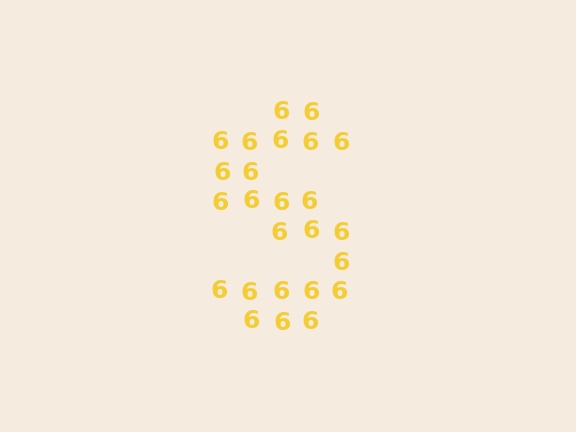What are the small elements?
The small elements are digit 6's.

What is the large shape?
The large shape is the letter S.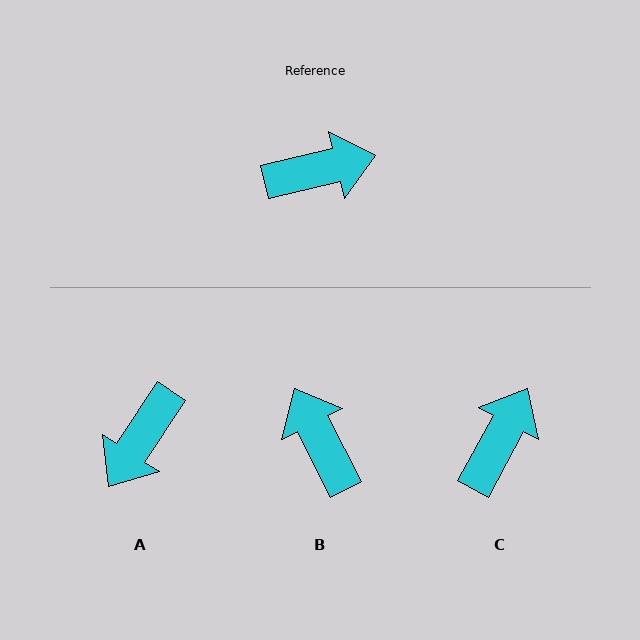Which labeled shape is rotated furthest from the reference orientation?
A, about 137 degrees away.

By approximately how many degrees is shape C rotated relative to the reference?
Approximately 48 degrees counter-clockwise.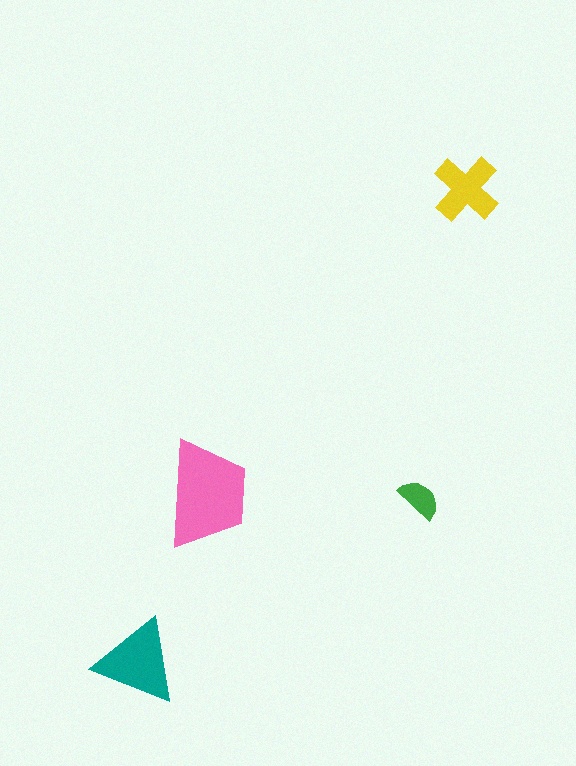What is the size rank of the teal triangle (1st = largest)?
2nd.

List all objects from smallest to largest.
The green semicircle, the yellow cross, the teal triangle, the pink trapezoid.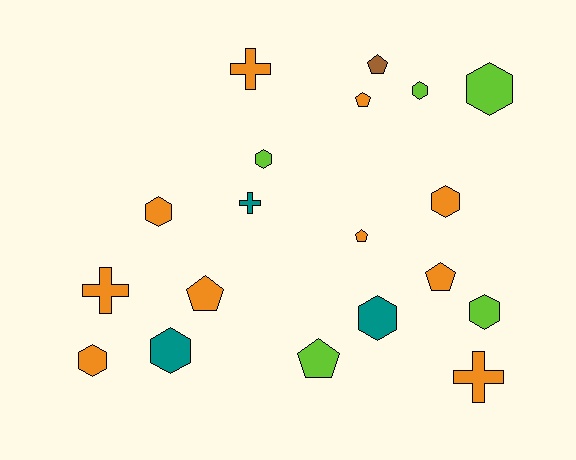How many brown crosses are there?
There are no brown crosses.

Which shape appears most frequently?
Hexagon, with 9 objects.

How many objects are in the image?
There are 19 objects.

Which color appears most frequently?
Orange, with 10 objects.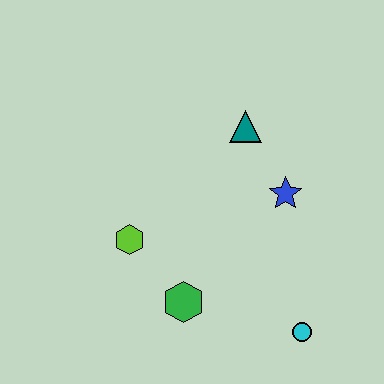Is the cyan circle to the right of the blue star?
Yes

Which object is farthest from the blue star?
The lime hexagon is farthest from the blue star.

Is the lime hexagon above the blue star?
No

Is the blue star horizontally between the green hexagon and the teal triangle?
No